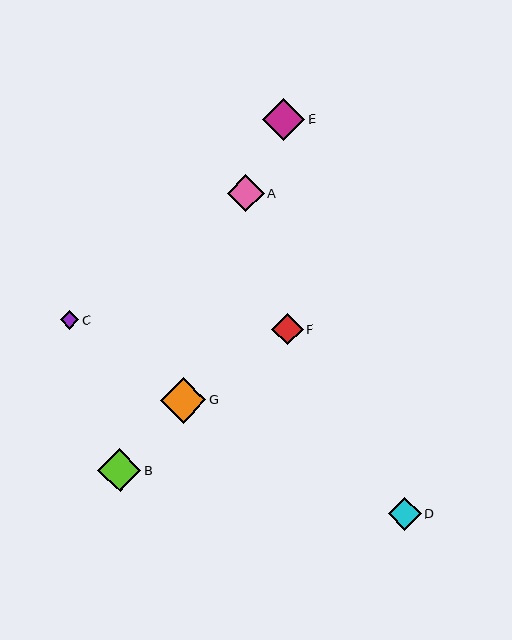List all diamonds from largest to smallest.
From largest to smallest: G, B, E, A, D, F, C.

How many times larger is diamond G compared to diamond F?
Diamond G is approximately 1.4 times the size of diamond F.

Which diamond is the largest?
Diamond G is the largest with a size of approximately 45 pixels.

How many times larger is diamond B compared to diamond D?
Diamond B is approximately 1.3 times the size of diamond D.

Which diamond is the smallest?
Diamond C is the smallest with a size of approximately 19 pixels.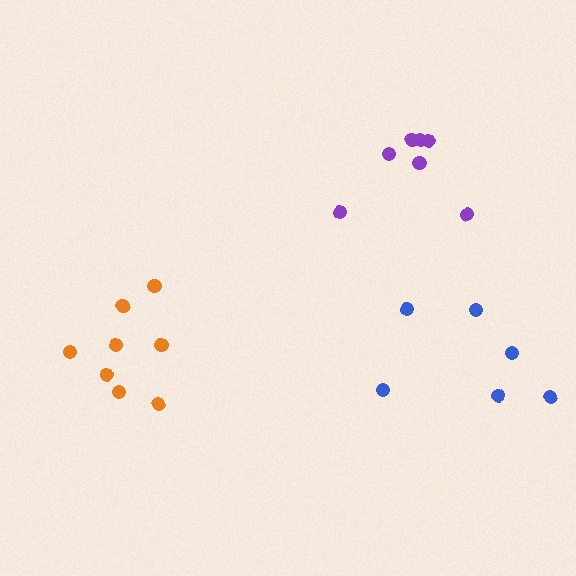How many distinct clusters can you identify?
There are 3 distinct clusters.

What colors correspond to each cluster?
The clusters are colored: blue, purple, orange.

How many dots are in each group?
Group 1: 6 dots, Group 2: 7 dots, Group 3: 8 dots (21 total).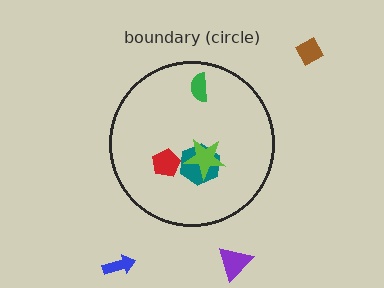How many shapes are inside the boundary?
4 inside, 3 outside.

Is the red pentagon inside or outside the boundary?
Inside.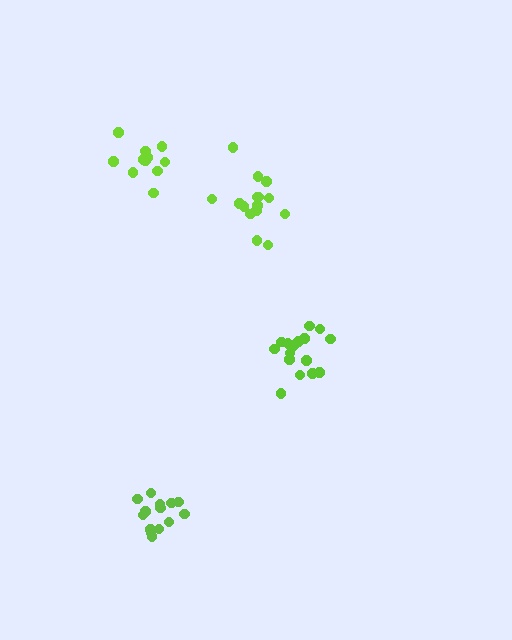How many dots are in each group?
Group 1: 16 dots, Group 2: 15 dots, Group 3: 14 dots, Group 4: 11 dots (56 total).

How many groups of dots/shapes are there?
There are 4 groups.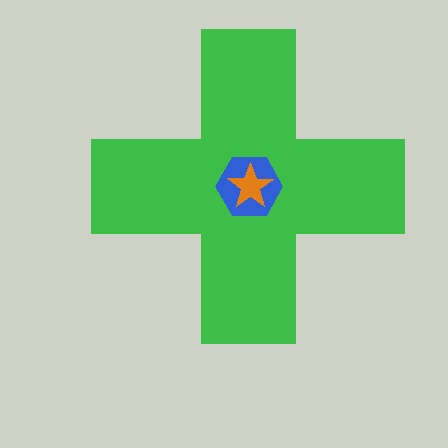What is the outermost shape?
The green cross.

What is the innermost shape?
The orange star.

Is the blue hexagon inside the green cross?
Yes.